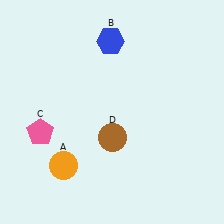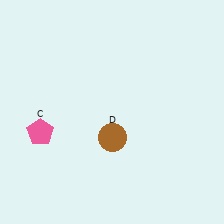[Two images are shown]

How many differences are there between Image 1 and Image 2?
There are 2 differences between the two images.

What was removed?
The blue hexagon (B), the orange circle (A) were removed in Image 2.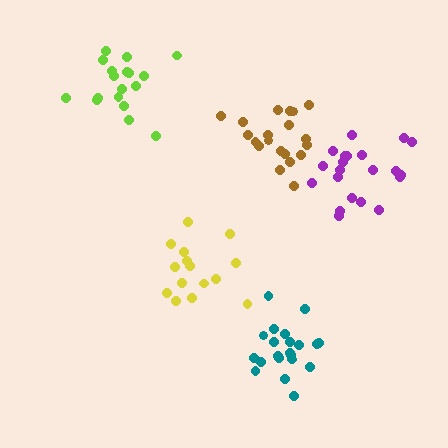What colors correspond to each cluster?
The clusters are colored: lime, yellow, brown, purple, teal.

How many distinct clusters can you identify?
There are 5 distinct clusters.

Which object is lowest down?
The teal cluster is bottommost.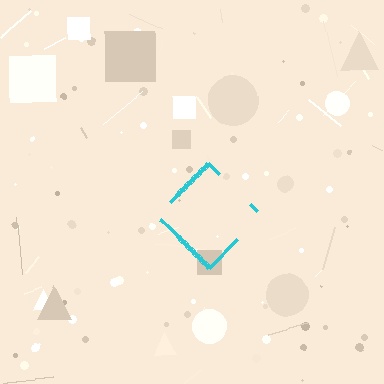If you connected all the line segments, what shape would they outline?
They would outline a diamond.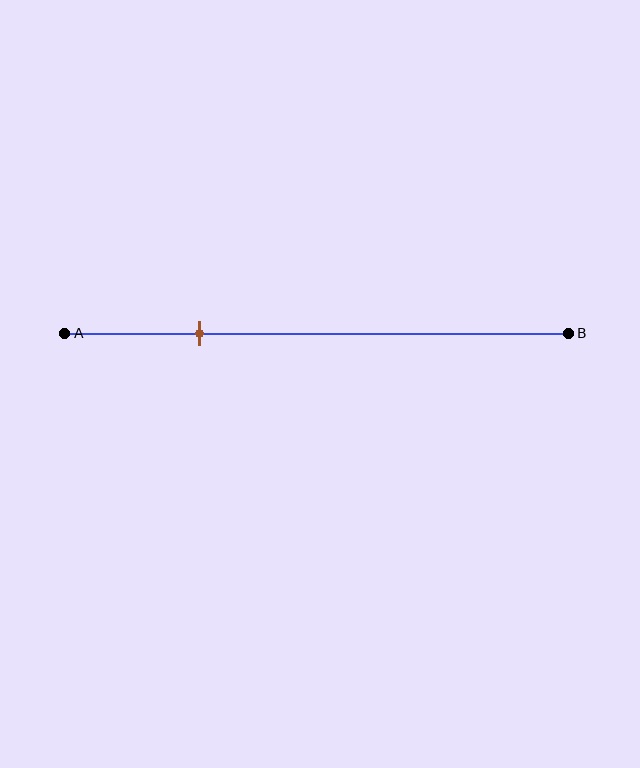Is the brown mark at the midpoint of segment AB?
No, the mark is at about 25% from A, not at the 50% midpoint.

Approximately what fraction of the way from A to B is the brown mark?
The brown mark is approximately 25% of the way from A to B.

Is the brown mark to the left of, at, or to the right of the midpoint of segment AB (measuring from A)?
The brown mark is to the left of the midpoint of segment AB.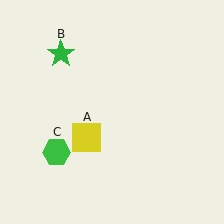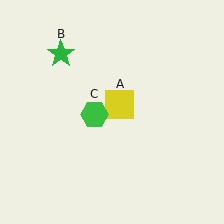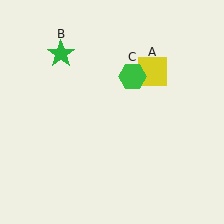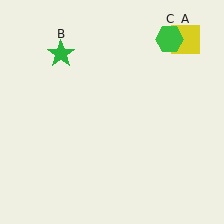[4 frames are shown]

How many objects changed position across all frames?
2 objects changed position: yellow square (object A), green hexagon (object C).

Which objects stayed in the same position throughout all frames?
Green star (object B) remained stationary.